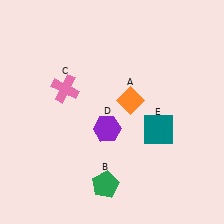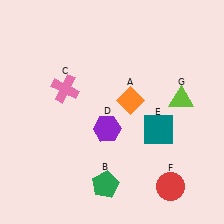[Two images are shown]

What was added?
A red circle (F), a lime triangle (G) were added in Image 2.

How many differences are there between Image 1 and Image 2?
There are 2 differences between the two images.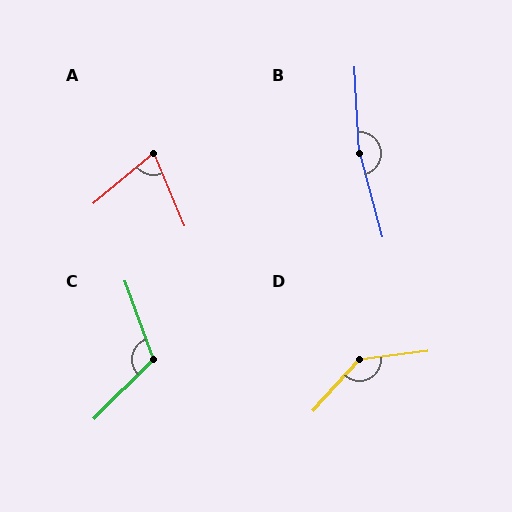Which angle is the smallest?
A, at approximately 73 degrees.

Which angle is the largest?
B, at approximately 168 degrees.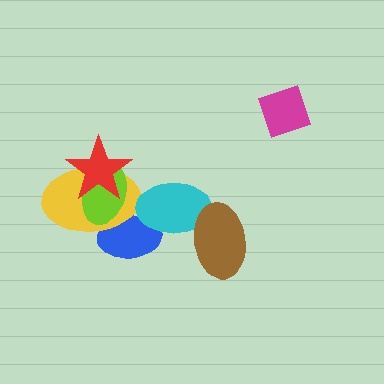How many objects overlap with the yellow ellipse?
3 objects overlap with the yellow ellipse.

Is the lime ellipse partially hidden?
Yes, it is partially covered by another shape.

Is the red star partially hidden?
No, no other shape covers it.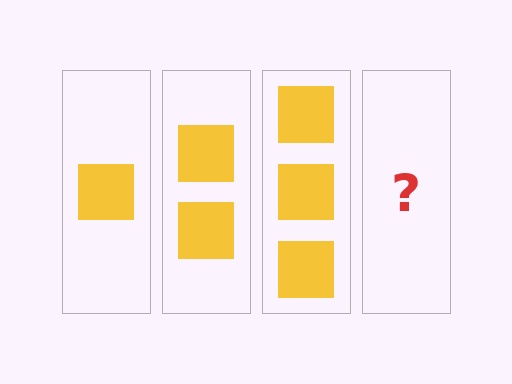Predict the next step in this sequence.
The next step is 4 squares.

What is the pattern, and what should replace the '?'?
The pattern is that each step adds one more square. The '?' should be 4 squares.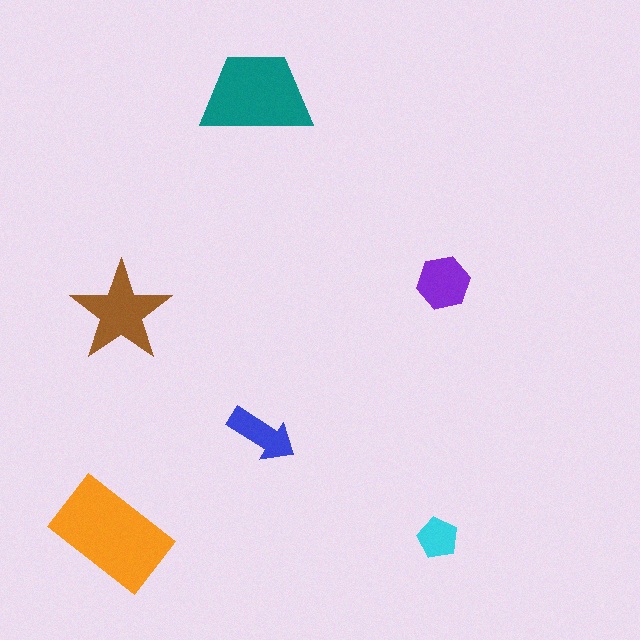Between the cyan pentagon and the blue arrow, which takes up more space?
The blue arrow.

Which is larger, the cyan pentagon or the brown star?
The brown star.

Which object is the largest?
The orange rectangle.